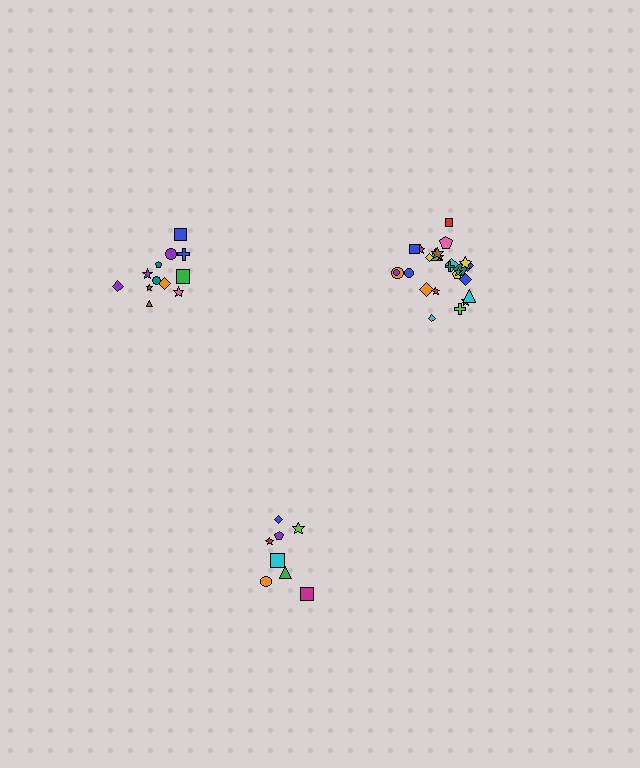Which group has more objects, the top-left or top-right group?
The top-right group.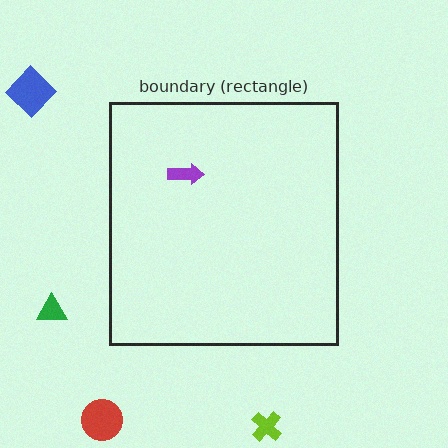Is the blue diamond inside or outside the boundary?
Outside.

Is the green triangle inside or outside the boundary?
Outside.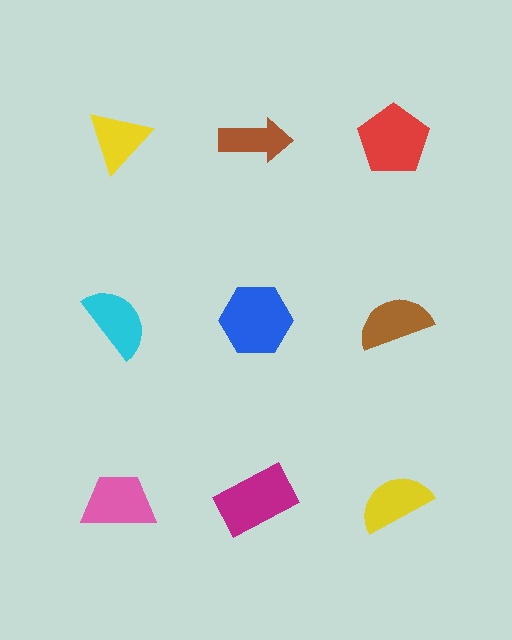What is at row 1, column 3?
A red pentagon.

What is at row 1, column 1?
A yellow triangle.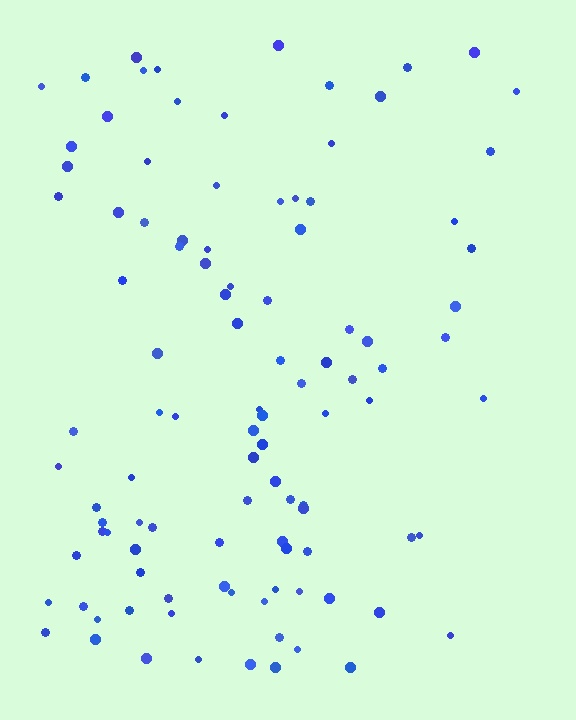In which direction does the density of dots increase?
From right to left, with the left side densest.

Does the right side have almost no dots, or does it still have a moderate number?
Still a moderate number, just noticeably fewer than the left.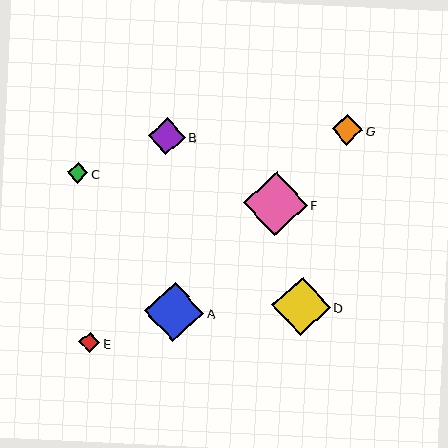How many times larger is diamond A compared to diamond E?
Diamond A is approximately 2.9 times the size of diamond E.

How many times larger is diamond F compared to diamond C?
Diamond F is approximately 3.1 times the size of diamond C.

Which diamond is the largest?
Diamond F is the largest with a size of approximately 64 pixels.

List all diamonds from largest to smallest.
From largest to smallest: F, A, D, B, G, C, E.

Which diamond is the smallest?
Diamond E is the smallest with a size of approximately 21 pixels.